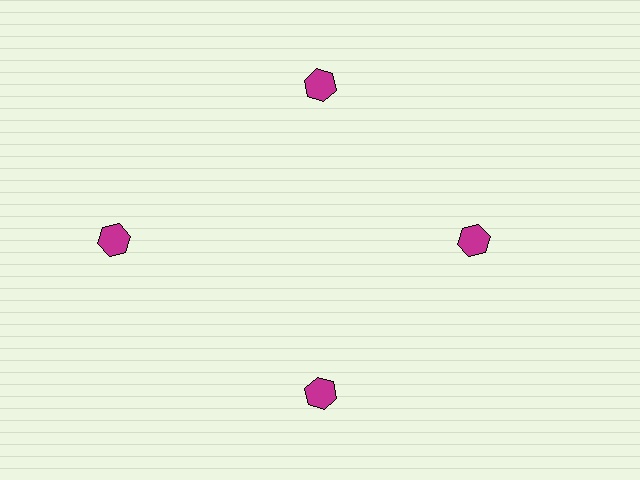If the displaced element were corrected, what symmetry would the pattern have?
It would have 4-fold rotational symmetry — the pattern would map onto itself every 90 degrees.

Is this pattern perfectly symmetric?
No. The 4 magenta hexagons are arranged in a ring, but one element near the 9 o'clock position is pushed outward from the center, breaking the 4-fold rotational symmetry.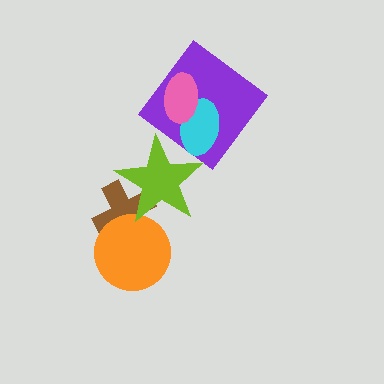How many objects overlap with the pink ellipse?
2 objects overlap with the pink ellipse.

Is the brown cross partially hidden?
Yes, it is partially covered by another shape.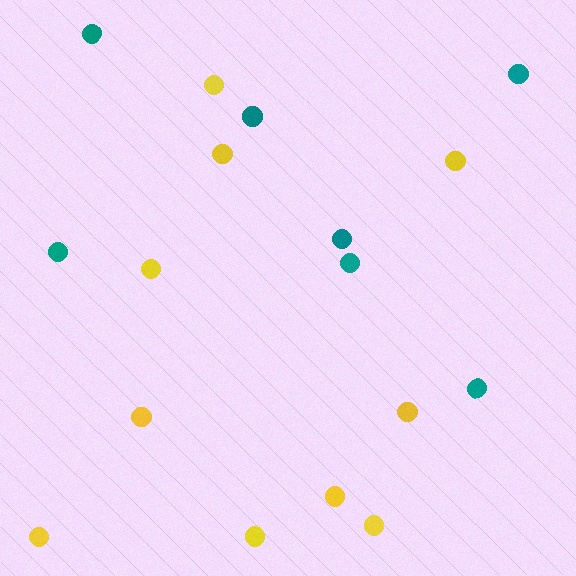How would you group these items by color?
There are 2 groups: one group of teal circles (7) and one group of yellow circles (10).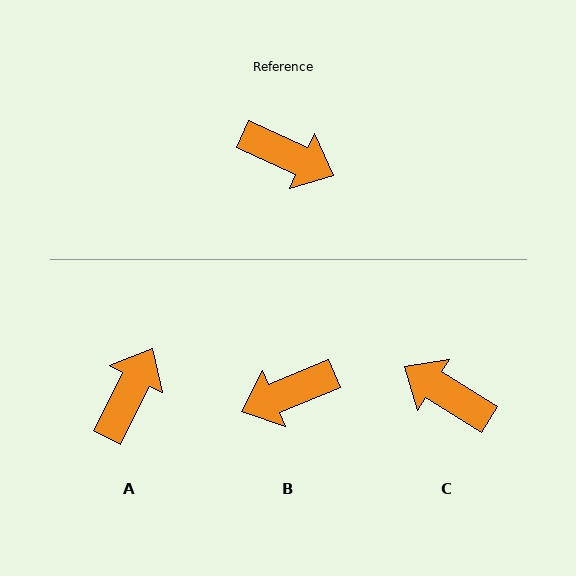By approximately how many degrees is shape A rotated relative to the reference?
Approximately 87 degrees counter-clockwise.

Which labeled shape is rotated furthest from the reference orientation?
C, about 172 degrees away.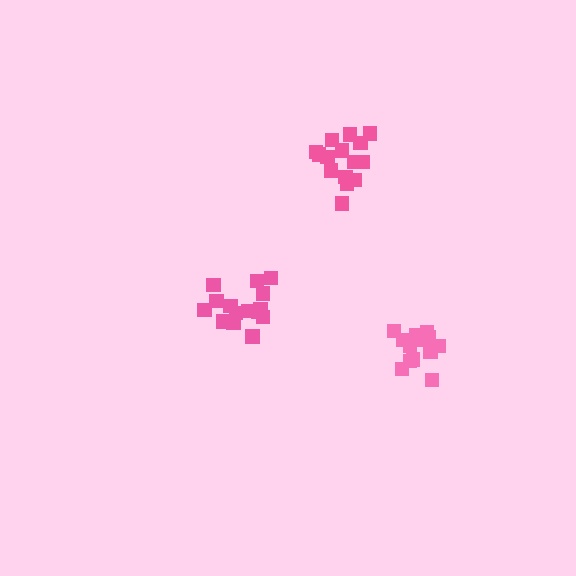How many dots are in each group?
Group 1: 14 dots, Group 2: 15 dots, Group 3: 16 dots (45 total).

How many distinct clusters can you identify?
There are 3 distinct clusters.